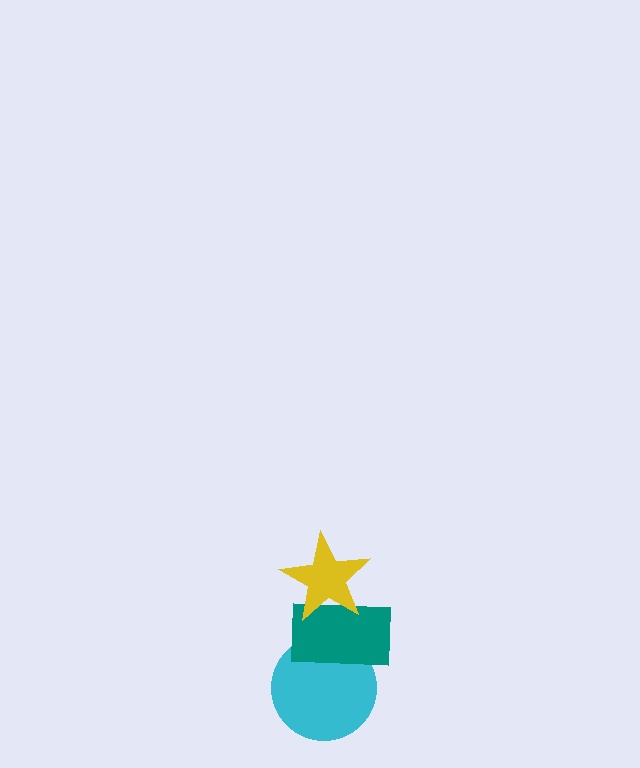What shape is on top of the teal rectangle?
The yellow star is on top of the teal rectangle.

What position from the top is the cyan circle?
The cyan circle is 3rd from the top.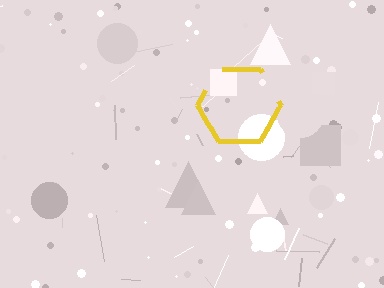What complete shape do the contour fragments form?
The contour fragments form a hexagon.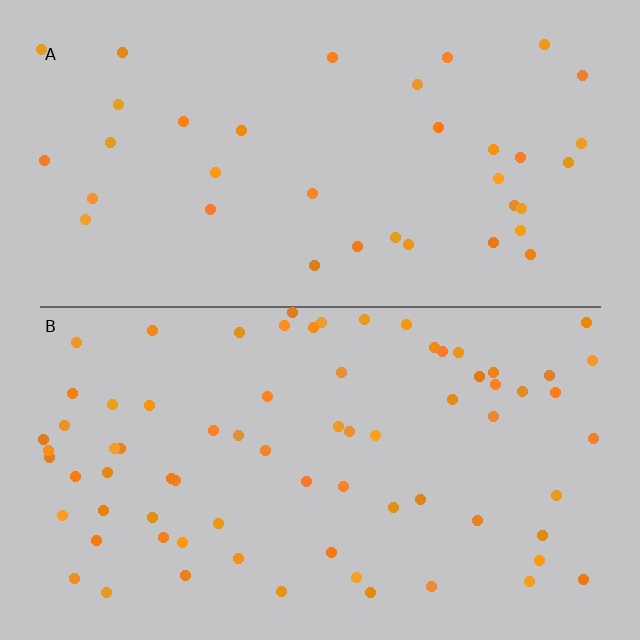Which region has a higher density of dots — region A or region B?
B (the bottom).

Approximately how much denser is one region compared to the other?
Approximately 2.0× — region B over region A.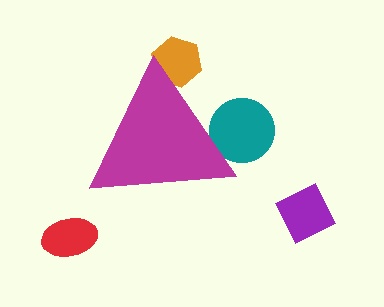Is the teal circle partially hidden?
Yes, the teal circle is partially hidden behind the magenta triangle.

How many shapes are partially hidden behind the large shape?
2 shapes are partially hidden.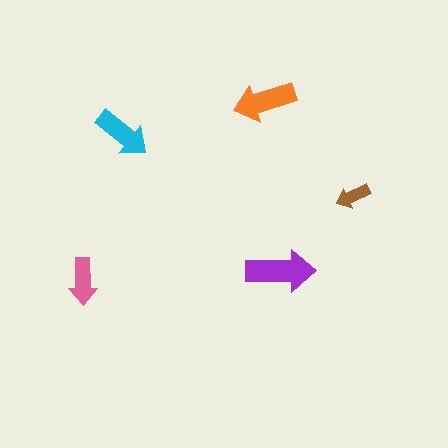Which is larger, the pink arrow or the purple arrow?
The purple one.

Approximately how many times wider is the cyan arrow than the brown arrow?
About 1.5 times wider.